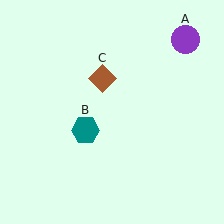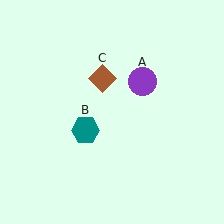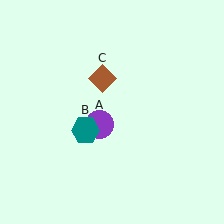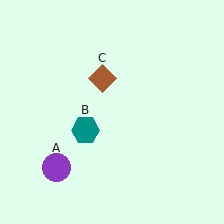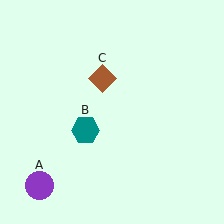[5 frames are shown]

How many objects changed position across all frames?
1 object changed position: purple circle (object A).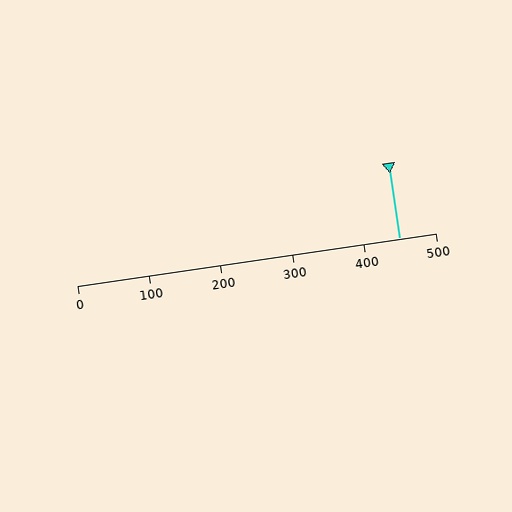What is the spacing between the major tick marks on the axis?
The major ticks are spaced 100 apart.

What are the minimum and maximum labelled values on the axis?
The axis runs from 0 to 500.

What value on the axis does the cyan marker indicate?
The marker indicates approximately 450.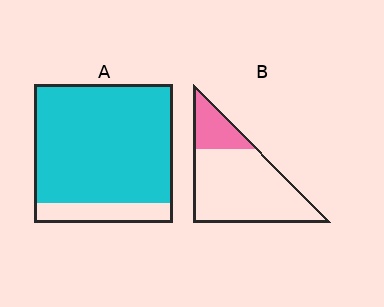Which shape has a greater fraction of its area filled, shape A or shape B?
Shape A.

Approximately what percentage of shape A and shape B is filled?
A is approximately 85% and B is approximately 20%.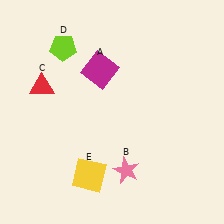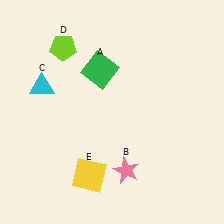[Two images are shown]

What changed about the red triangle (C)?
In Image 1, C is red. In Image 2, it changed to cyan.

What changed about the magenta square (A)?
In Image 1, A is magenta. In Image 2, it changed to green.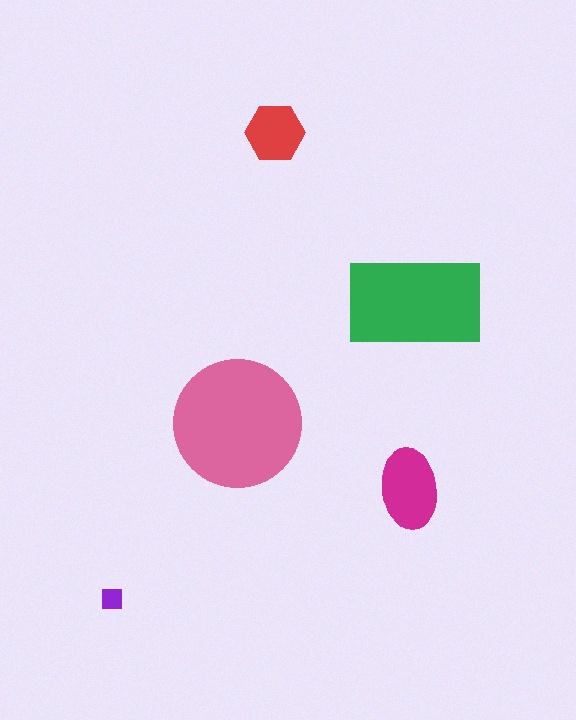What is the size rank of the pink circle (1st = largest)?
1st.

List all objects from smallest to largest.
The purple square, the red hexagon, the magenta ellipse, the green rectangle, the pink circle.